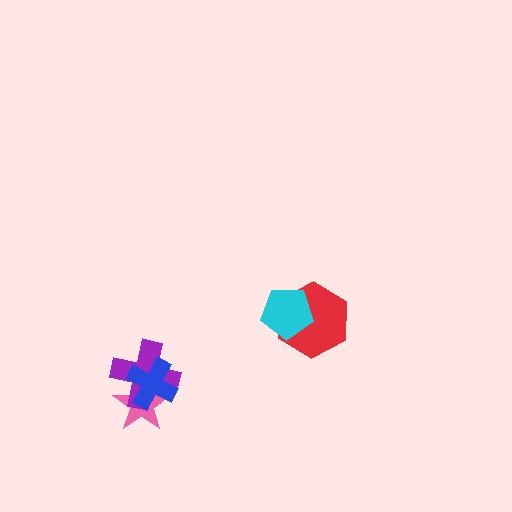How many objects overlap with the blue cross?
2 objects overlap with the blue cross.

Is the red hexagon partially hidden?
Yes, it is partially covered by another shape.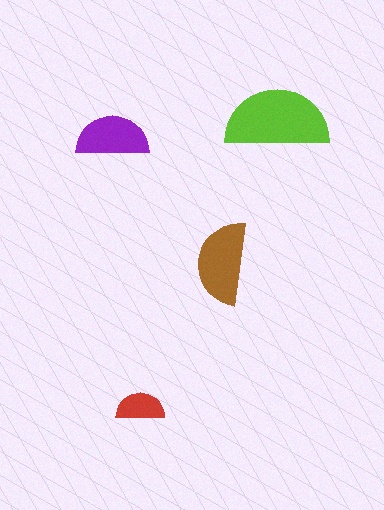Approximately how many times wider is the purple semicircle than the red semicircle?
About 1.5 times wider.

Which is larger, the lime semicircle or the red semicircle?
The lime one.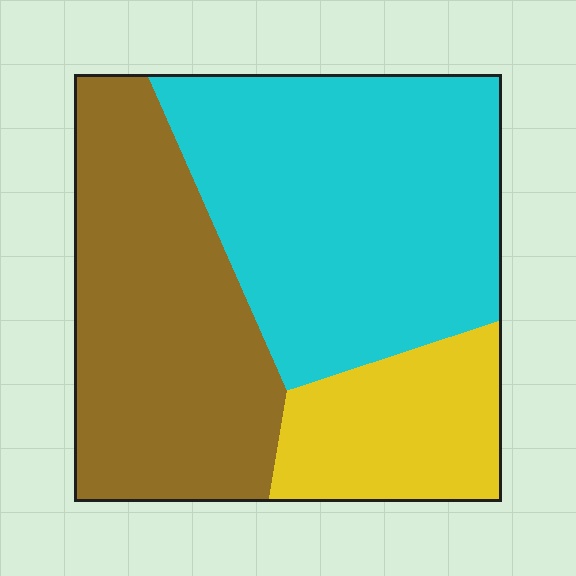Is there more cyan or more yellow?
Cyan.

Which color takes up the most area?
Cyan, at roughly 45%.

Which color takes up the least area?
Yellow, at roughly 20%.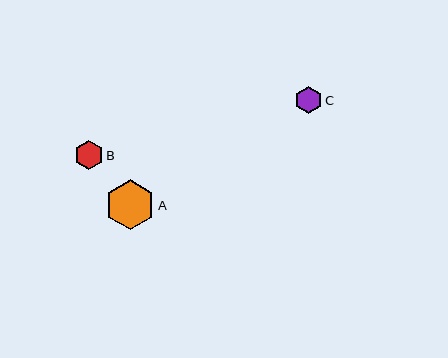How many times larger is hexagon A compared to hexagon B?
Hexagon A is approximately 1.8 times the size of hexagon B.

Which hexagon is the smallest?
Hexagon C is the smallest with a size of approximately 27 pixels.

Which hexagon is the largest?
Hexagon A is the largest with a size of approximately 50 pixels.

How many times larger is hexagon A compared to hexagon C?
Hexagon A is approximately 1.8 times the size of hexagon C.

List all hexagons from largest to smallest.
From largest to smallest: A, B, C.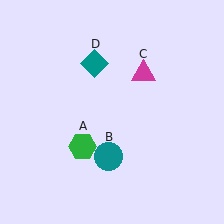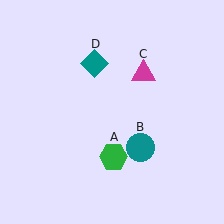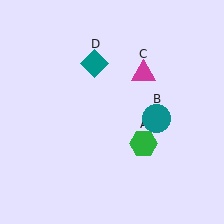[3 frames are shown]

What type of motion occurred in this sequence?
The green hexagon (object A), teal circle (object B) rotated counterclockwise around the center of the scene.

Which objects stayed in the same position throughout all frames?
Magenta triangle (object C) and teal diamond (object D) remained stationary.